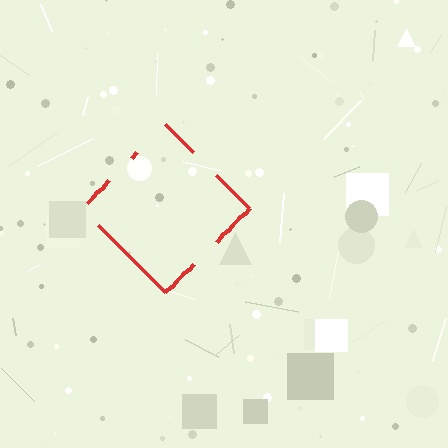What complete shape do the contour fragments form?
The contour fragments form a diamond.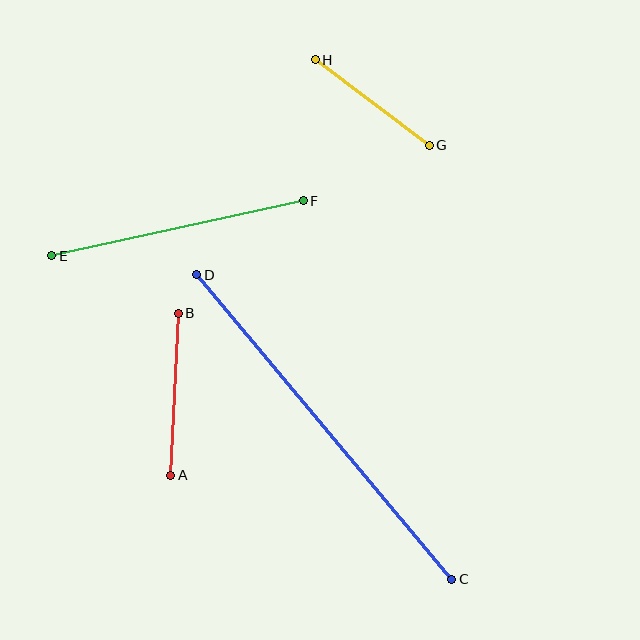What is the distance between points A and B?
The distance is approximately 162 pixels.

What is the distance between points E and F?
The distance is approximately 258 pixels.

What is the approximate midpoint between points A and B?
The midpoint is at approximately (174, 394) pixels.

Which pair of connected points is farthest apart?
Points C and D are farthest apart.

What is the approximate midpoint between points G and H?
The midpoint is at approximately (372, 103) pixels.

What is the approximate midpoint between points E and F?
The midpoint is at approximately (177, 228) pixels.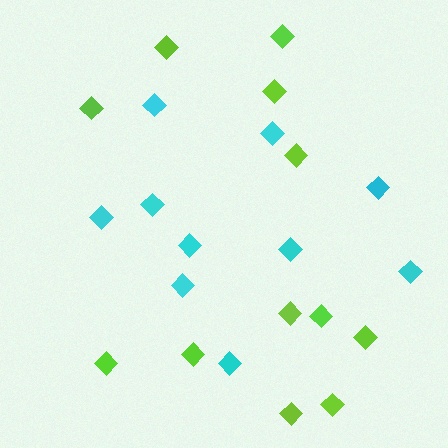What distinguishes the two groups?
There are 2 groups: one group of cyan diamonds (10) and one group of lime diamonds (12).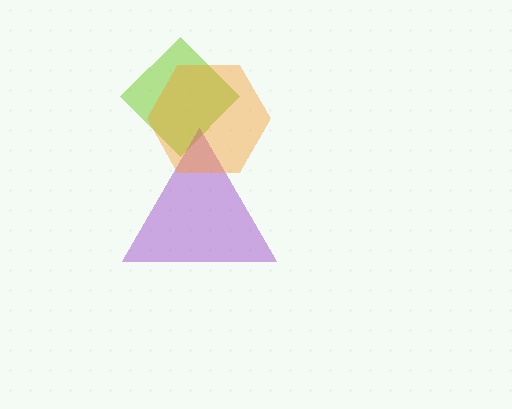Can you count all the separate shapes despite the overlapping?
Yes, there are 3 separate shapes.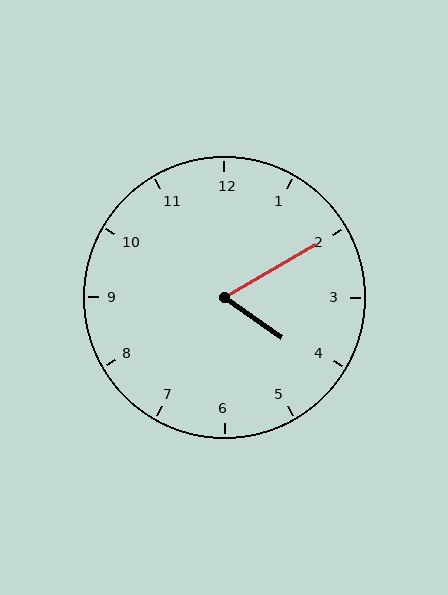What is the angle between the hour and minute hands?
Approximately 65 degrees.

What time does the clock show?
4:10.